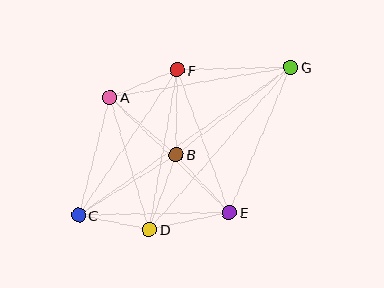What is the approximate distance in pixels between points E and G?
The distance between E and G is approximately 158 pixels.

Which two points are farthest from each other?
Points C and G are farthest from each other.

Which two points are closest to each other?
Points C and D are closest to each other.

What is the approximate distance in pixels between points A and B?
The distance between A and B is approximately 88 pixels.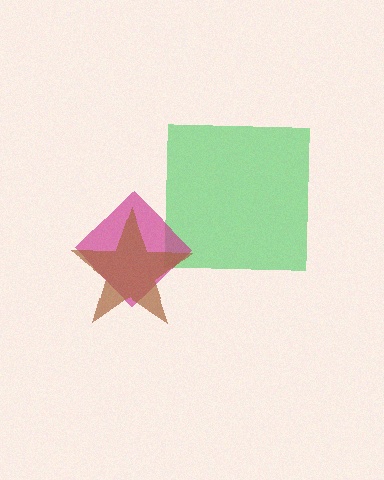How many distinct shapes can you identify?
There are 3 distinct shapes: a green square, a magenta diamond, a brown star.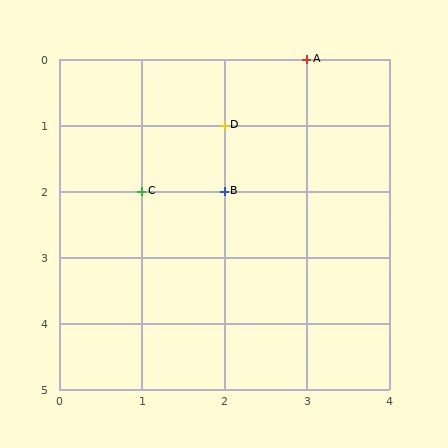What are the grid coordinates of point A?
Point A is at grid coordinates (3, 0).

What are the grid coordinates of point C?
Point C is at grid coordinates (1, 2).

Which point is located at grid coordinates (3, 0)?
Point A is at (3, 0).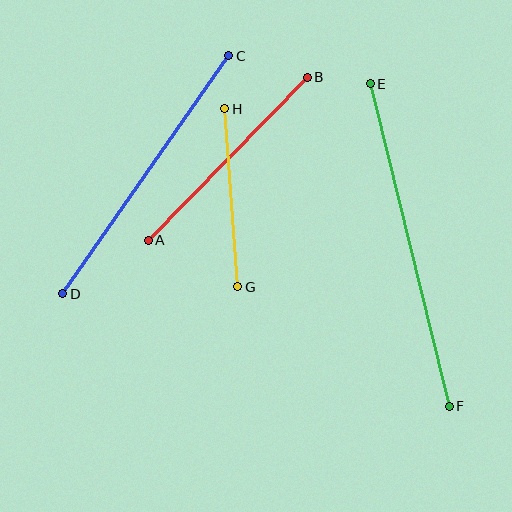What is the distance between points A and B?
The distance is approximately 227 pixels.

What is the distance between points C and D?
The distance is approximately 290 pixels.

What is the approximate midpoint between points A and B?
The midpoint is at approximately (228, 159) pixels.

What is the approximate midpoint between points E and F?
The midpoint is at approximately (410, 245) pixels.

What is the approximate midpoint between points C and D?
The midpoint is at approximately (146, 175) pixels.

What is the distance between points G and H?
The distance is approximately 179 pixels.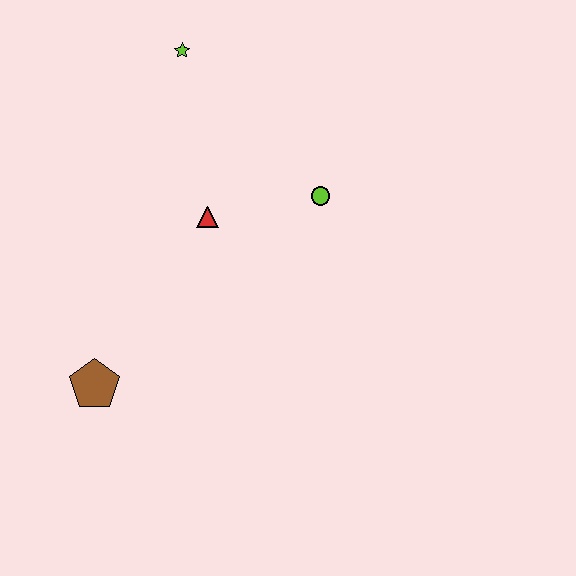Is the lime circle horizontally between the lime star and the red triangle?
No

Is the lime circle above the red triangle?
Yes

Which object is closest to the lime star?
The red triangle is closest to the lime star.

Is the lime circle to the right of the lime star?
Yes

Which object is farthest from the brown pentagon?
The lime star is farthest from the brown pentagon.